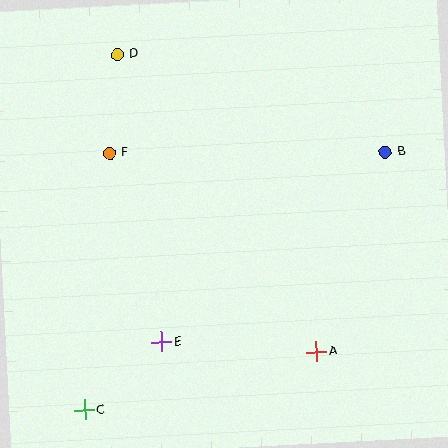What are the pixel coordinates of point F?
Point F is at (109, 153).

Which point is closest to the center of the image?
Point E at (162, 342) is closest to the center.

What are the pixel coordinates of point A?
Point A is at (316, 352).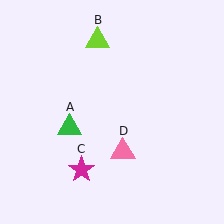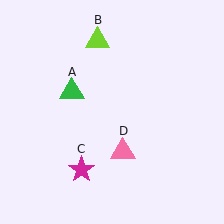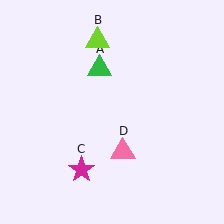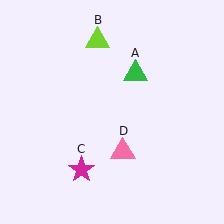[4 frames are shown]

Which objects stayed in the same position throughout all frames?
Lime triangle (object B) and magenta star (object C) and pink triangle (object D) remained stationary.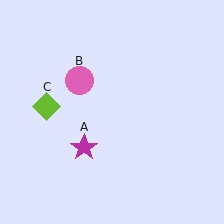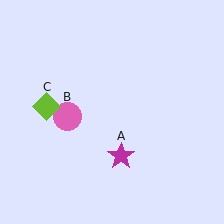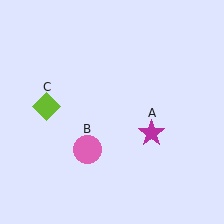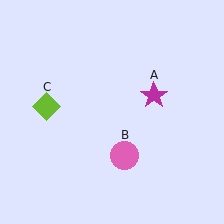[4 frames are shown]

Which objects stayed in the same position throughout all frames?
Lime diamond (object C) remained stationary.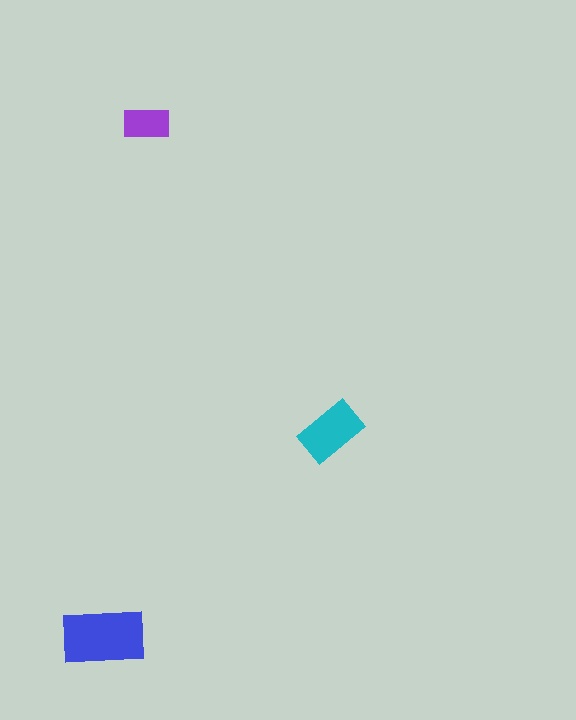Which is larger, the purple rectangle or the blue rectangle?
The blue one.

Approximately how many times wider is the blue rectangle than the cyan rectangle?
About 1.5 times wider.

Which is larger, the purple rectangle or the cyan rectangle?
The cyan one.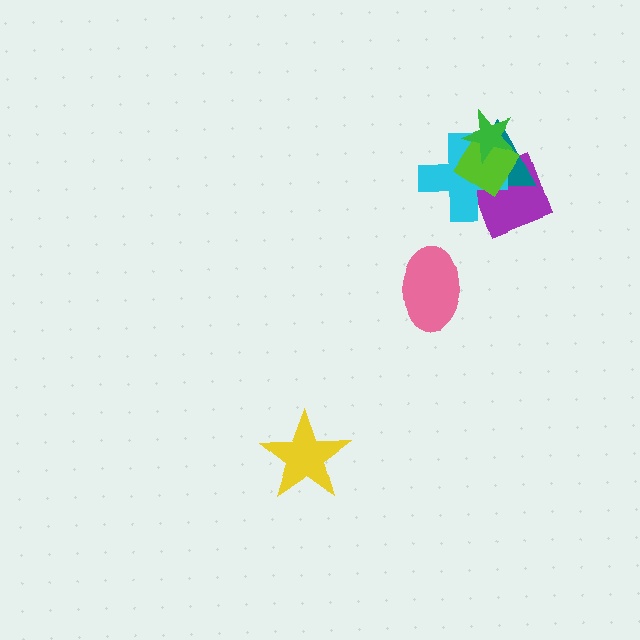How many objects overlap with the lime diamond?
4 objects overlap with the lime diamond.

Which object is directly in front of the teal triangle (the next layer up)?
The cyan cross is directly in front of the teal triangle.